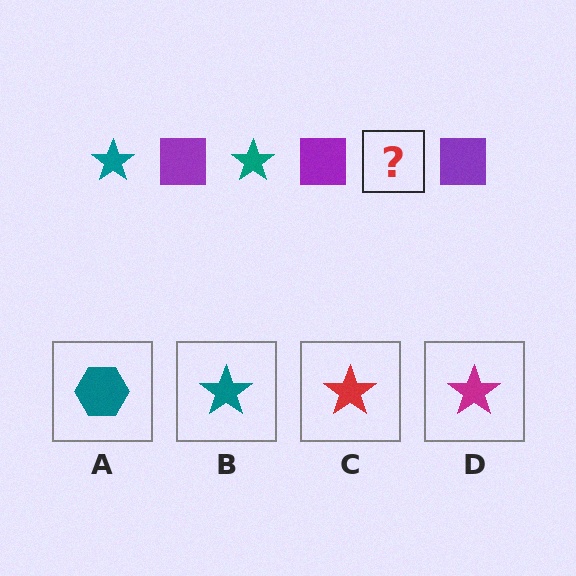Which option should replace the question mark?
Option B.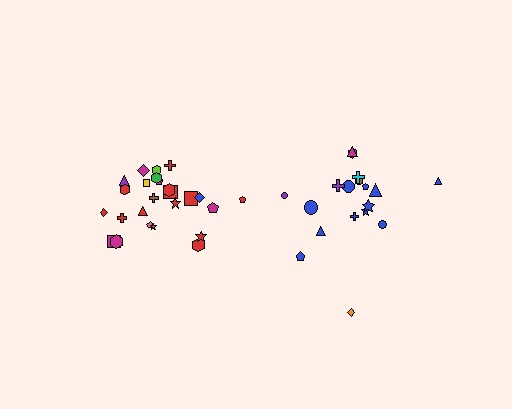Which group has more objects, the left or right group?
The left group.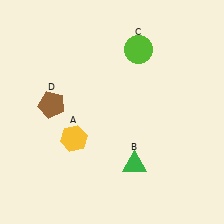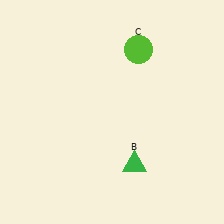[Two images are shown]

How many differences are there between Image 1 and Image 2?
There are 2 differences between the two images.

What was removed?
The brown pentagon (D), the yellow hexagon (A) were removed in Image 2.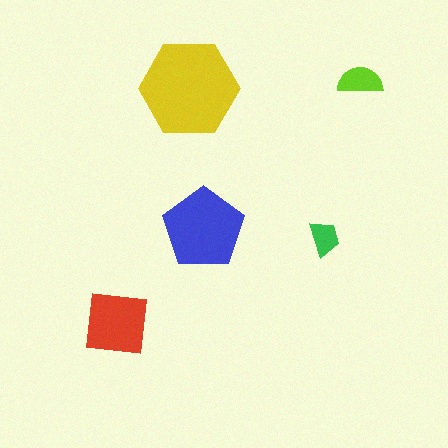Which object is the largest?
The yellow hexagon.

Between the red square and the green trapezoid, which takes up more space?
The red square.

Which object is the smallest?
The green trapezoid.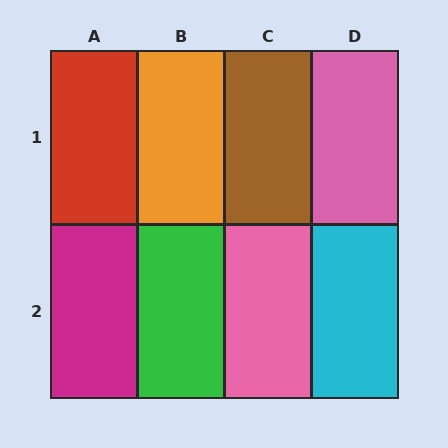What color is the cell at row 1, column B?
Orange.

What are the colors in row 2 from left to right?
Magenta, green, pink, cyan.